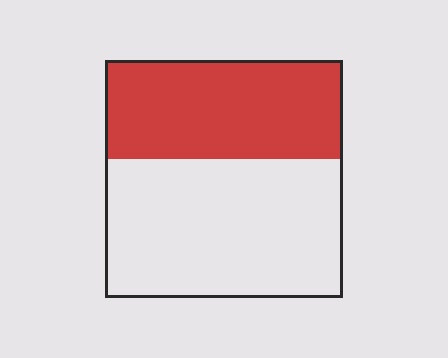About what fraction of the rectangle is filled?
About two fifths (2/5).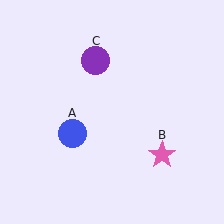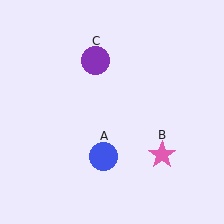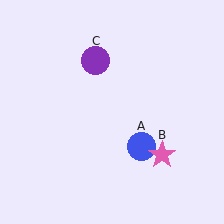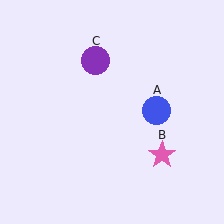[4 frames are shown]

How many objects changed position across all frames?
1 object changed position: blue circle (object A).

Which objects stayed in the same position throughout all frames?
Pink star (object B) and purple circle (object C) remained stationary.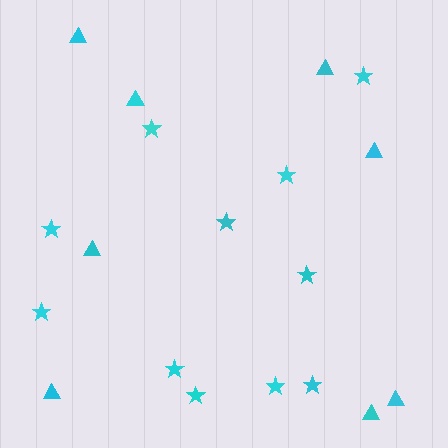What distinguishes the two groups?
There are 2 groups: one group of triangles (8) and one group of stars (11).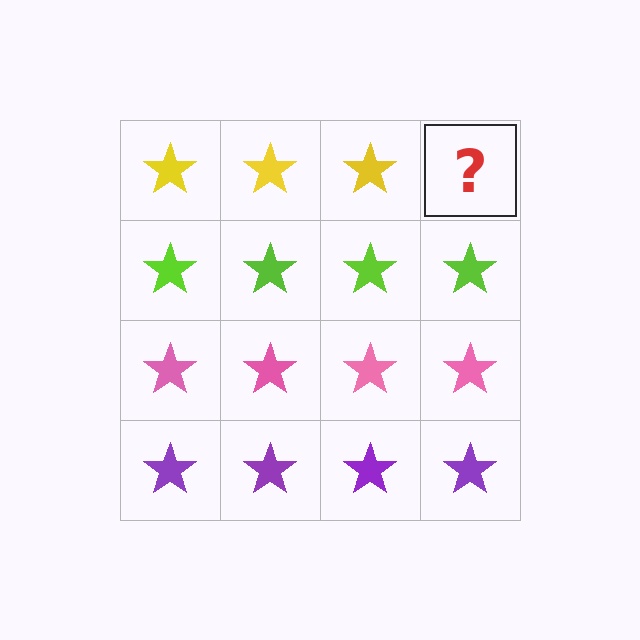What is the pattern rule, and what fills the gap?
The rule is that each row has a consistent color. The gap should be filled with a yellow star.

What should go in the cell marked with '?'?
The missing cell should contain a yellow star.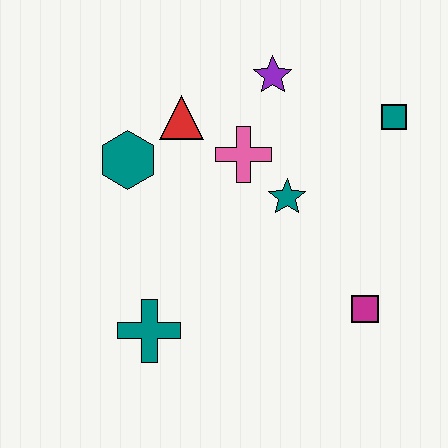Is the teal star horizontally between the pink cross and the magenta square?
Yes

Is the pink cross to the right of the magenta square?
No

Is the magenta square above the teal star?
No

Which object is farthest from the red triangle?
The magenta square is farthest from the red triangle.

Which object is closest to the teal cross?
The teal hexagon is closest to the teal cross.